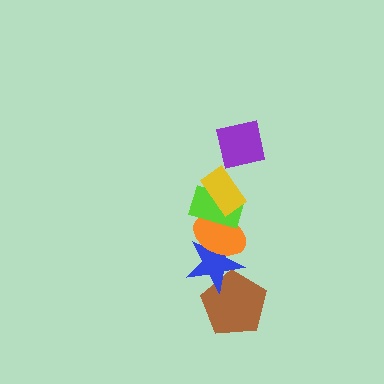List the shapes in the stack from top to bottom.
From top to bottom: the purple square, the yellow rectangle, the lime rectangle, the orange ellipse, the blue star, the brown pentagon.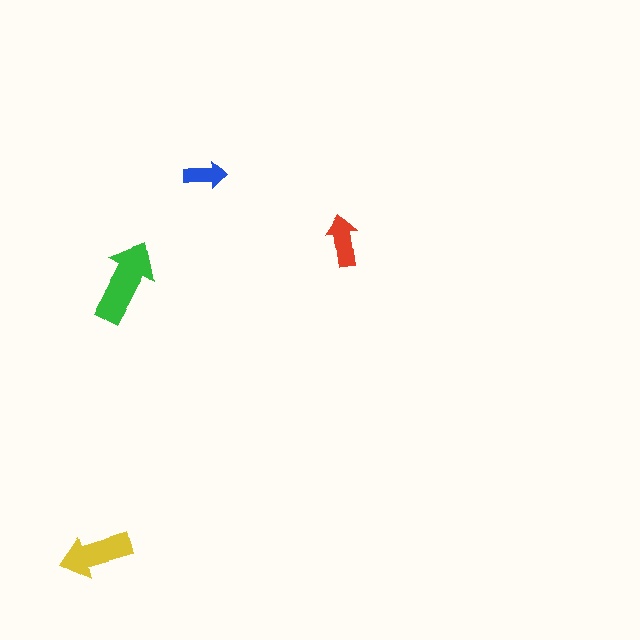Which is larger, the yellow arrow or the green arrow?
The green one.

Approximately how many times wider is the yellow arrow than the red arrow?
About 1.5 times wider.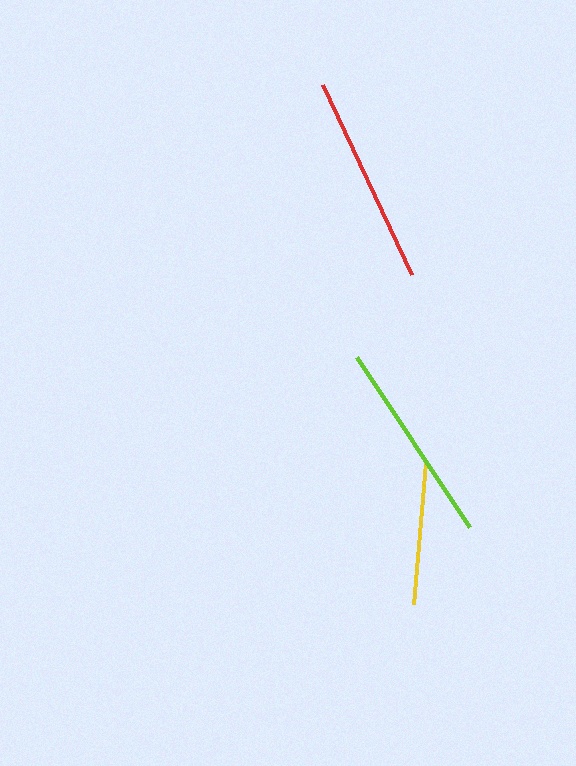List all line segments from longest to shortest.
From longest to shortest: red, lime, yellow.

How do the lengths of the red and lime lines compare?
The red and lime lines are approximately the same length.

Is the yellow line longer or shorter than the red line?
The red line is longer than the yellow line.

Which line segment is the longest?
The red line is the longest at approximately 210 pixels.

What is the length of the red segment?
The red segment is approximately 210 pixels long.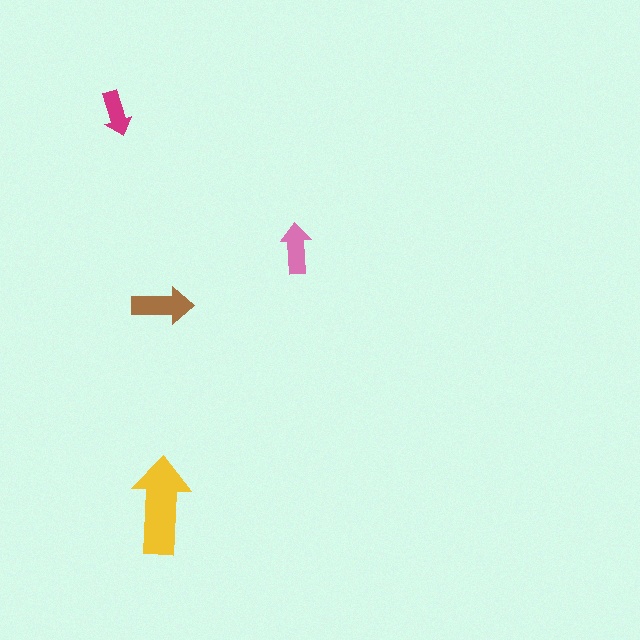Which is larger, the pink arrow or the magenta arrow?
The pink one.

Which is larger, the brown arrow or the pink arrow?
The brown one.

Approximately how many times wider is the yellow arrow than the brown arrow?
About 1.5 times wider.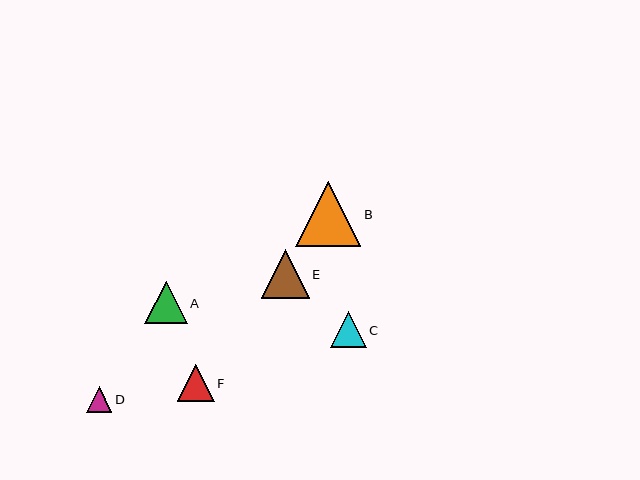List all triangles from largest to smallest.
From largest to smallest: B, E, A, F, C, D.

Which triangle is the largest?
Triangle B is the largest with a size of approximately 66 pixels.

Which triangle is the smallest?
Triangle D is the smallest with a size of approximately 26 pixels.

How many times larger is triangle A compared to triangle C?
Triangle A is approximately 1.2 times the size of triangle C.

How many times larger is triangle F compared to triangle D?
Triangle F is approximately 1.4 times the size of triangle D.